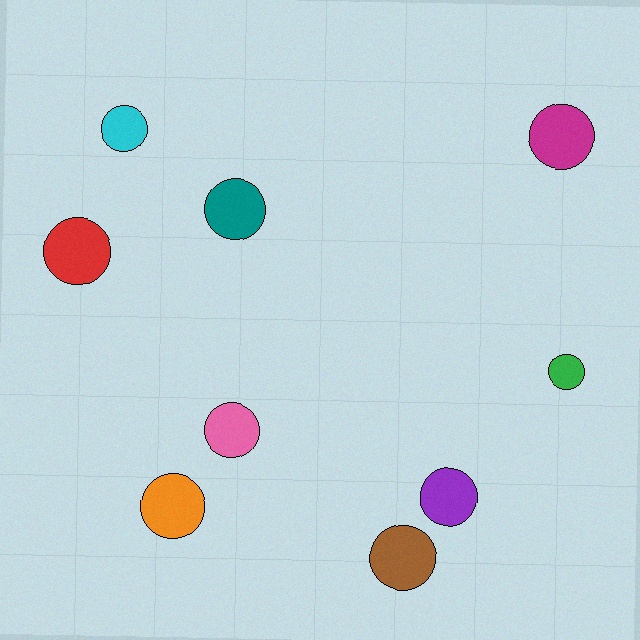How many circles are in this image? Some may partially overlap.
There are 9 circles.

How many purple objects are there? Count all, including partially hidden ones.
There is 1 purple object.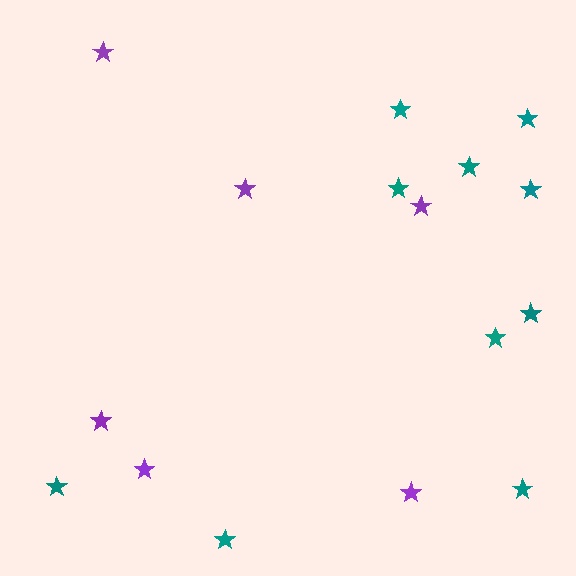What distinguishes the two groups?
There are 2 groups: one group of purple stars (6) and one group of teal stars (10).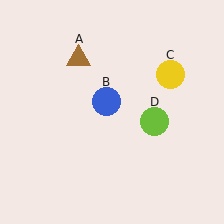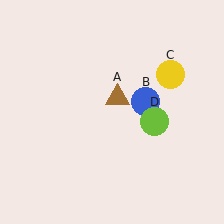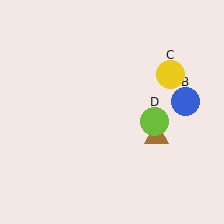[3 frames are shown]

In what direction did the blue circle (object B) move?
The blue circle (object B) moved right.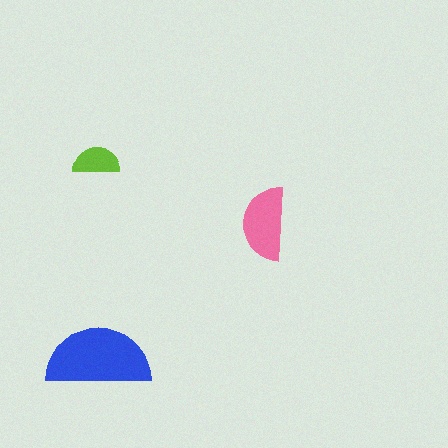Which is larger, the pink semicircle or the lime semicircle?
The pink one.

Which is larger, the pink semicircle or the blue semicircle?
The blue one.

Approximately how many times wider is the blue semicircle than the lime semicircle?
About 2 times wider.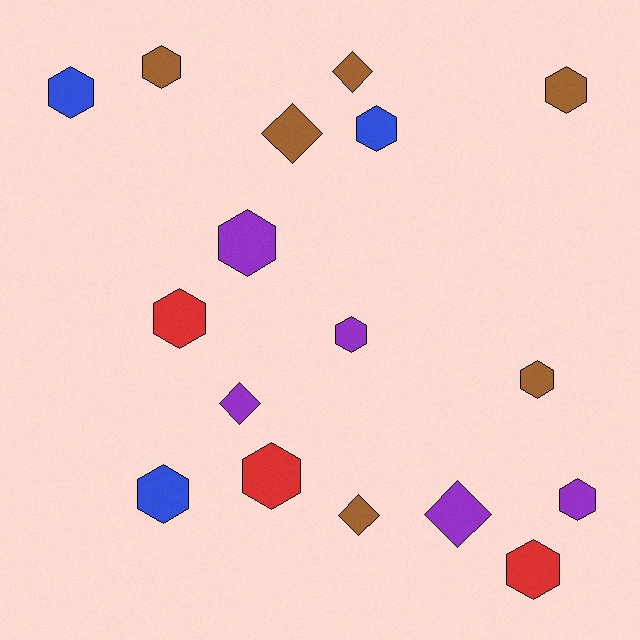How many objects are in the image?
There are 17 objects.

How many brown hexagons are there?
There are 3 brown hexagons.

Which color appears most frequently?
Brown, with 6 objects.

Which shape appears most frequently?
Hexagon, with 12 objects.